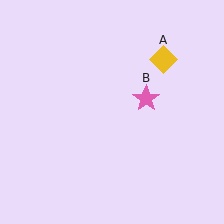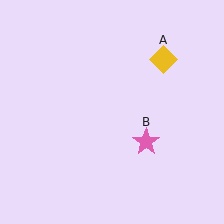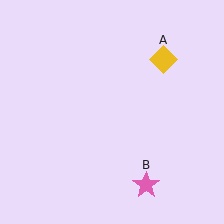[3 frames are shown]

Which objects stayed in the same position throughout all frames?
Yellow diamond (object A) remained stationary.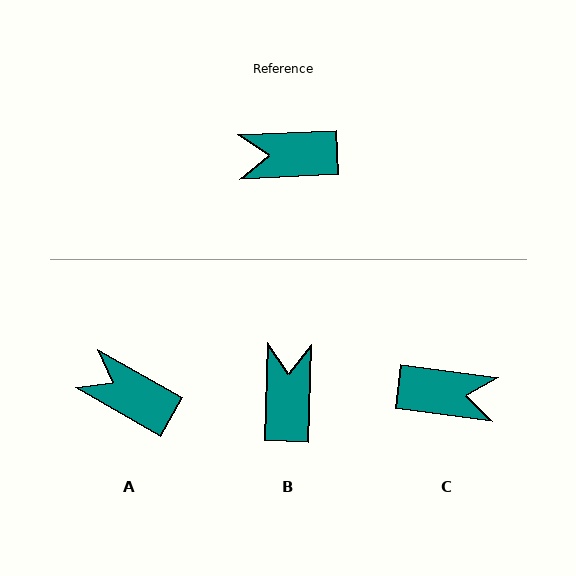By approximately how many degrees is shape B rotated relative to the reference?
Approximately 95 degrees clockwise.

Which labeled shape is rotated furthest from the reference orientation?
C, about 170 degrees away.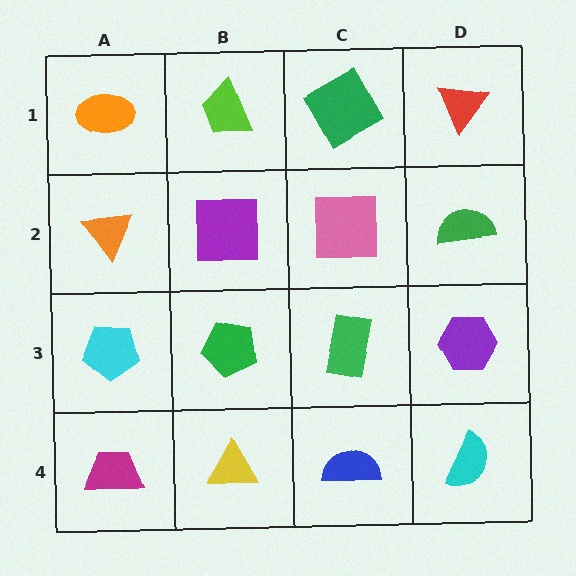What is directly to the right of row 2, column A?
A purple square.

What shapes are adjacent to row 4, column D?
A purple hexagon (row 3, column D), a blue semicircle (row 4, column C).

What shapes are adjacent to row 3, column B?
A purple square (row 2, column B), a yellow triangle (row 4, column B), a cyan pentagon (row 3, column A), a green rectangle (row 3, column C).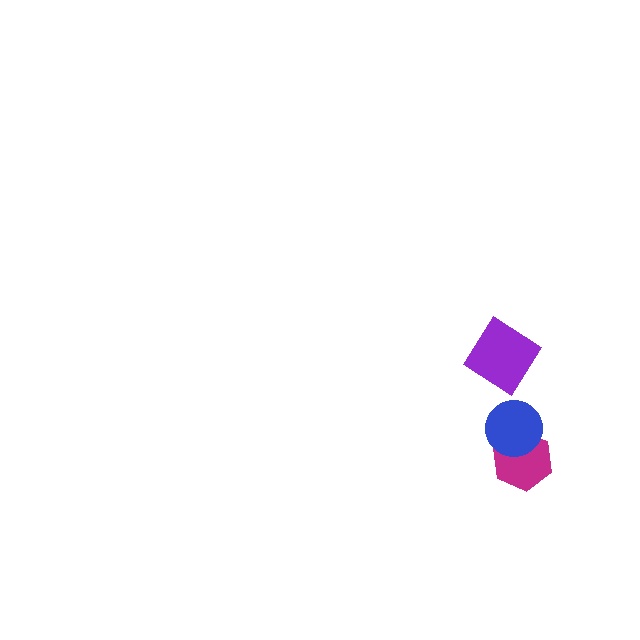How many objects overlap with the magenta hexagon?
1 object overlaps with the magenta hexagon.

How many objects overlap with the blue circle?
1 object overlaps with the blue circle.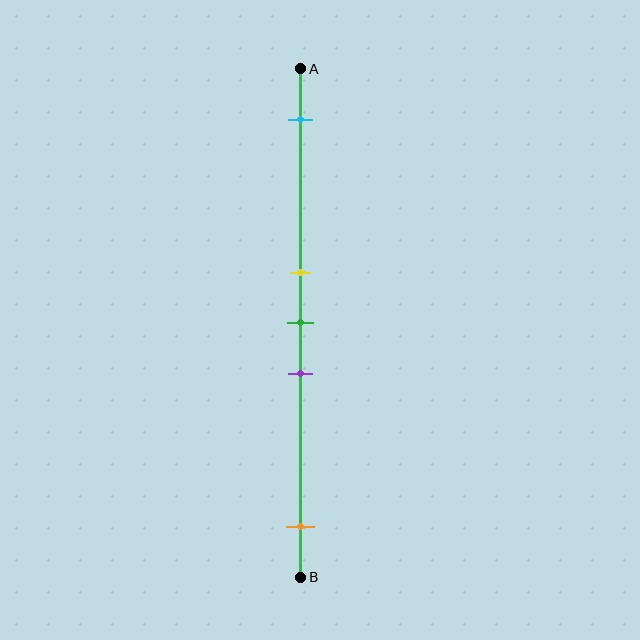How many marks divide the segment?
There are 5 marks dividing the segment.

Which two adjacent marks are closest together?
The yellow and green marks are the closest adjacent pair.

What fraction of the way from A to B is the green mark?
The green mark is approximately 50% (0.5) of the way from A to B.